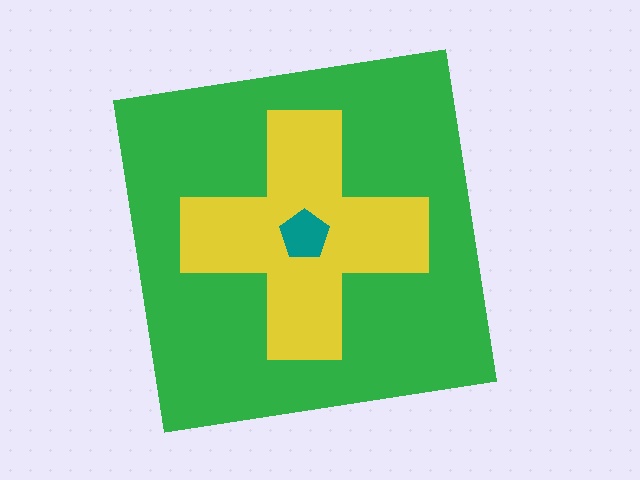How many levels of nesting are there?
3.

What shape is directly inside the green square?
The yellow cross.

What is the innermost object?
The teal pentagon.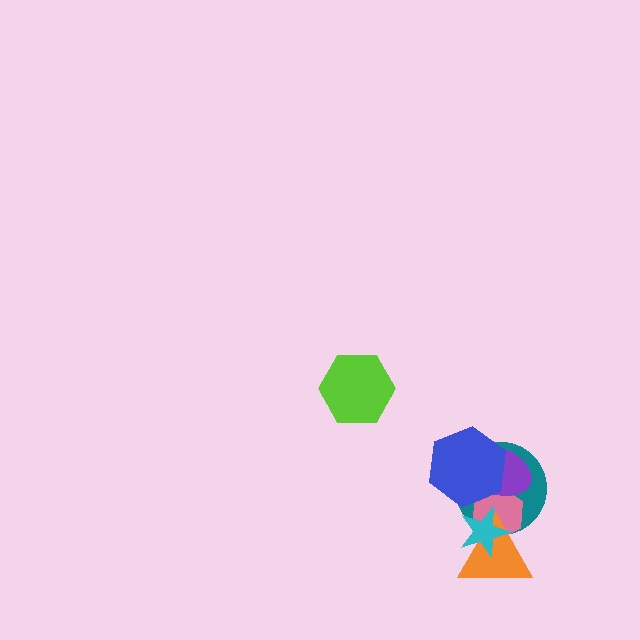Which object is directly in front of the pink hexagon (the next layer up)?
The orange triangle is directly in front of the pink hexagon.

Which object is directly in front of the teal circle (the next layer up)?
The pink hexagon is directly in front of the teal circle.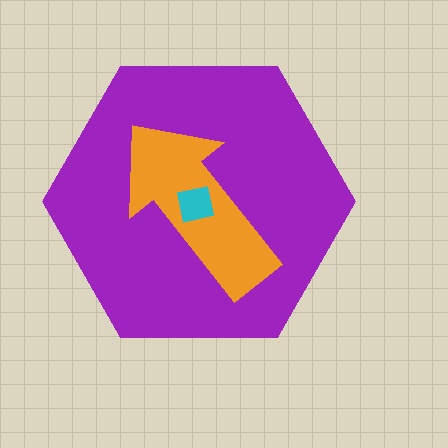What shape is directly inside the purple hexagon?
The orange arrow.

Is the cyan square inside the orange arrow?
Yes.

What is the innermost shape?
The cyan square.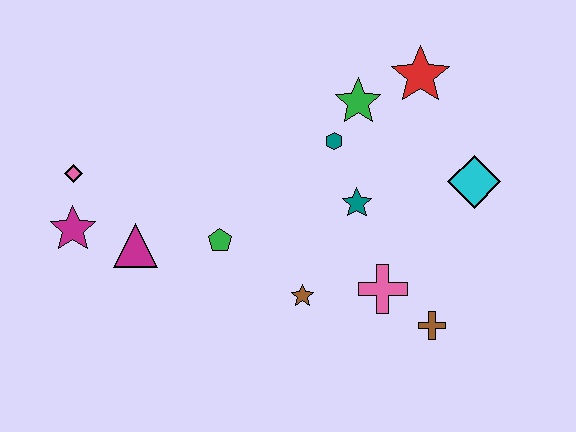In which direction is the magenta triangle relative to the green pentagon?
The magenta triangle is to the left of the green pentagon.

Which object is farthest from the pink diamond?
The cyan diamond is farthest from the pink diamond.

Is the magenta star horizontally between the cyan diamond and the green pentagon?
No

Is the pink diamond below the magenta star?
No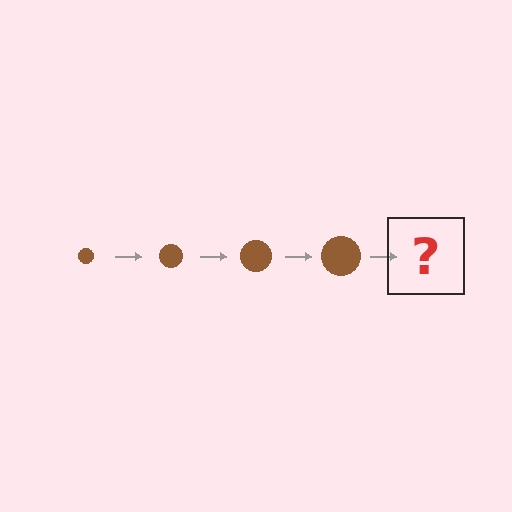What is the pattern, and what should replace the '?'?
The pattern is that the circle gets progressively larger each step. The '?' should be a brown circle, larger than the previous one.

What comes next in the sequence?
The next element should be a brown circle, larger than the previous one.